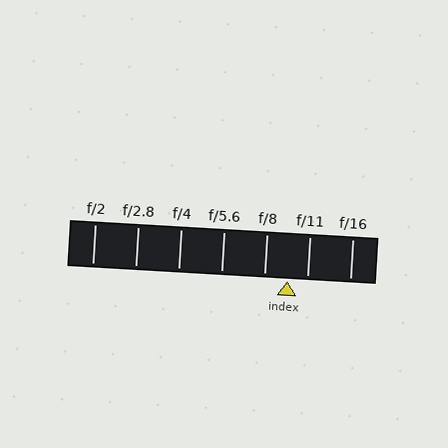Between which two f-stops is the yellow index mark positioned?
The index mark is between f/8 and f/11.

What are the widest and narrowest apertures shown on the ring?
The widest aperture shown is f/2 and the narrowest is f/16.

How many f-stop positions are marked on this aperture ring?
There are 7 f-stop positions marked.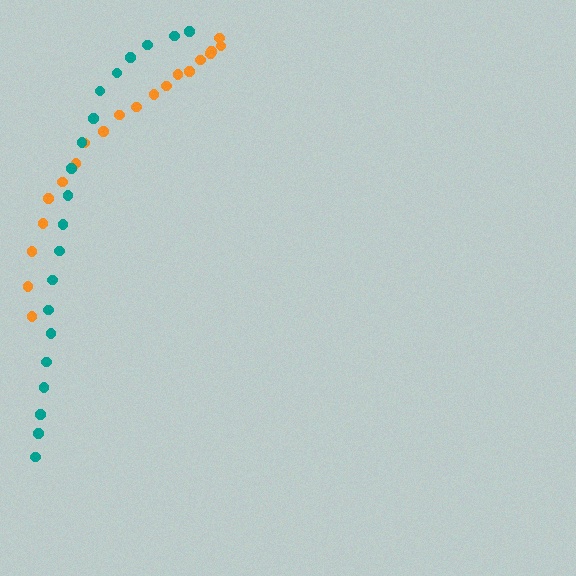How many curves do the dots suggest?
There are 2 distinct paths.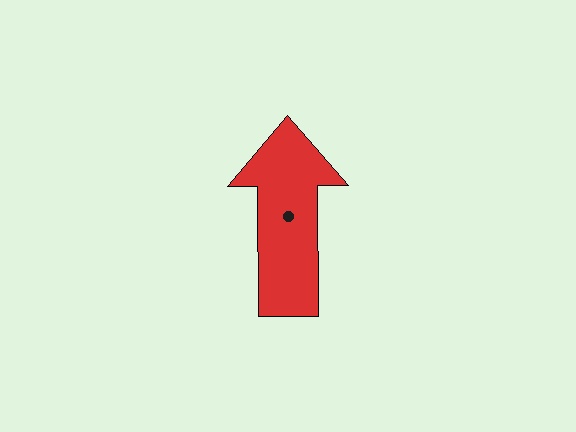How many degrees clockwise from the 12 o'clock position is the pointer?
Approximately 360 degrees.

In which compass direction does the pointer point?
North.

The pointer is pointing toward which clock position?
Roughly 12 o'clock.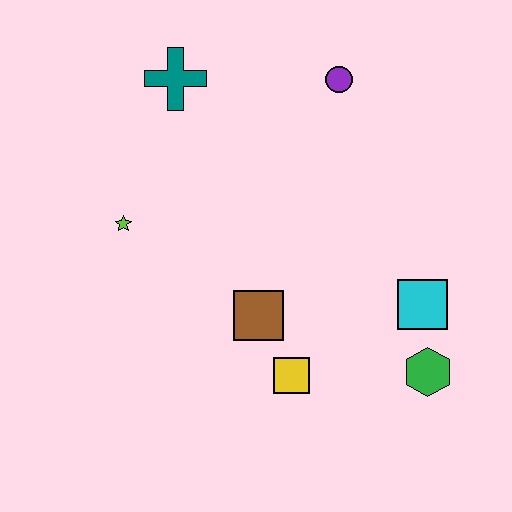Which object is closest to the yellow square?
The brown square is closest to the yellow square.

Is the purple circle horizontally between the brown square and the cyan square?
Yes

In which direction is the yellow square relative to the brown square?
The yellow square is below the brown square.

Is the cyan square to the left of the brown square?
No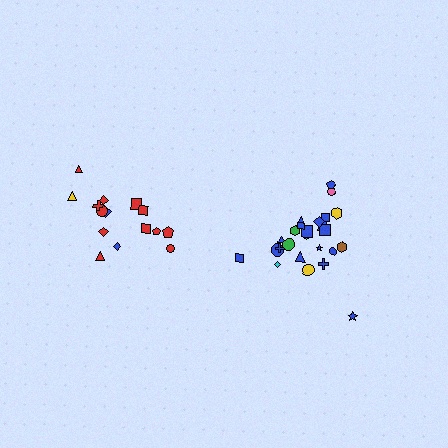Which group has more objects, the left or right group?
The right group.